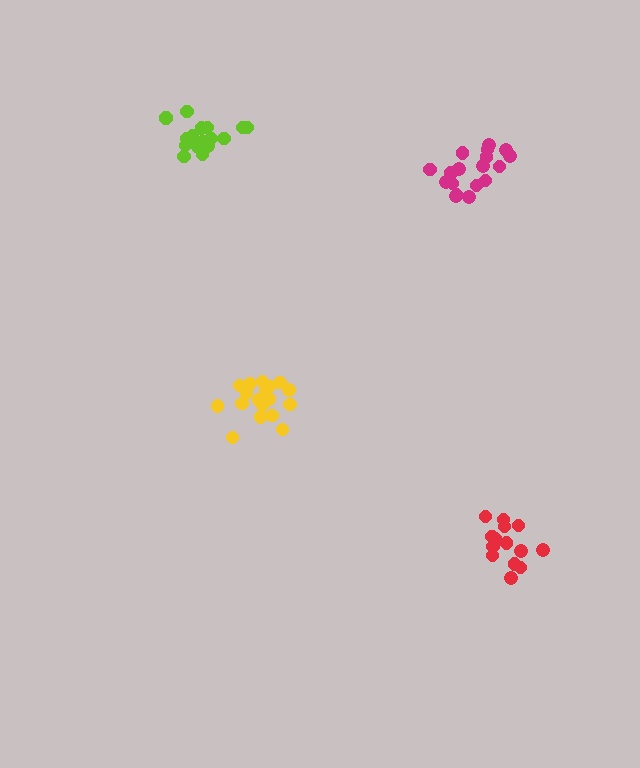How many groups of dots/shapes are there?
There are 4 groups.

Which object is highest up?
The lime cluster is topmost.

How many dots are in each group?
Group 1: 18 dots, Group 2: 18 dots, Group 3: 19 dots, Group 4: 14 dots (69 total).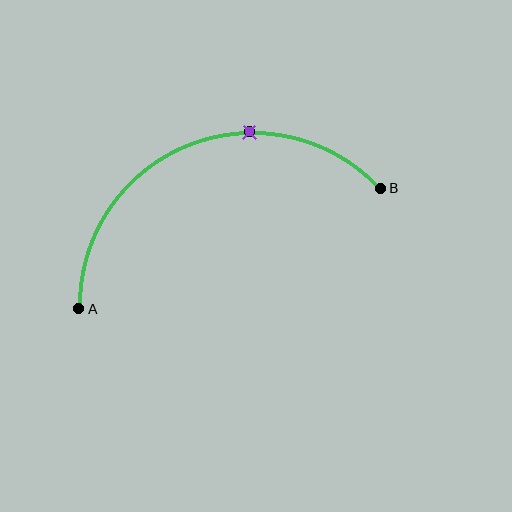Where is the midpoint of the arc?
The arc midpoint is the point on the curve farthest from the straight line joining A and B. It sits above that line.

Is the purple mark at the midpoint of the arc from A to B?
No. The purple mark lies on the arc but is closer to endpoint B. The arc midpoint would be at the point on the curve equidistant along the arc from both A and B.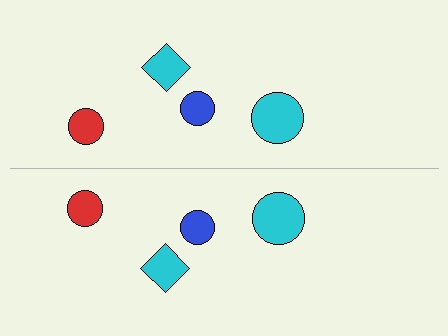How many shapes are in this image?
There are 8 shapes in this image.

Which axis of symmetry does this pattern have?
The pattern has a horizontal axis of symmetry running through the center of the image.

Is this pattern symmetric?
Yes, this pattern has bilateral (reflection) symmetry.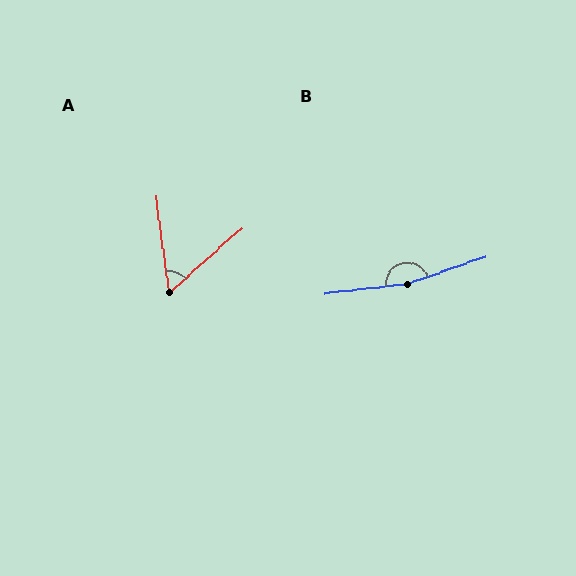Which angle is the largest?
B, at approximately 167 degrees.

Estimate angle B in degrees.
Approximately 167 degrees.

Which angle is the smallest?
A, at approximately 56 degrees.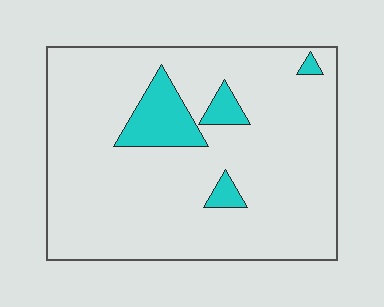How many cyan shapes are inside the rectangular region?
4.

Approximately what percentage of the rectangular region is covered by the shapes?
Approximately 10%.